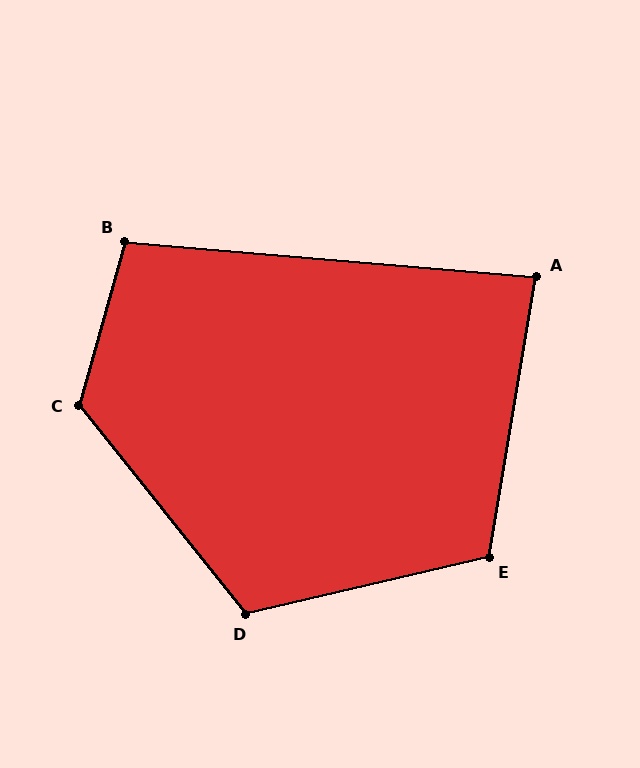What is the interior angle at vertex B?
Approximately 101 degrees (obtuse).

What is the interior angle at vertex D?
Approximately 115 degrees (obtuse).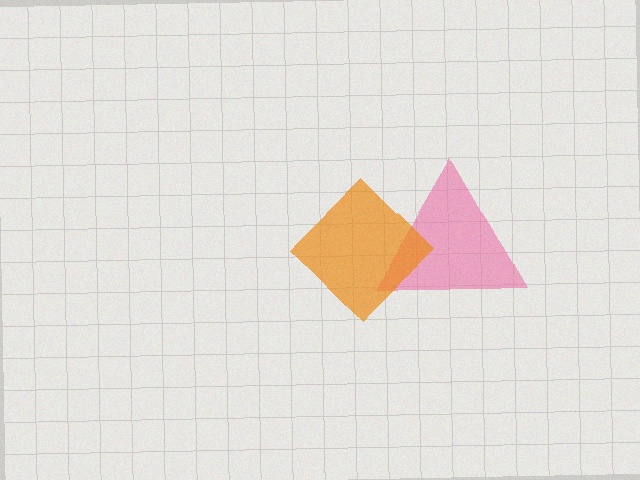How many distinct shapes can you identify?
There are 2 distinct shapes: a pink triangle, an orange diamond.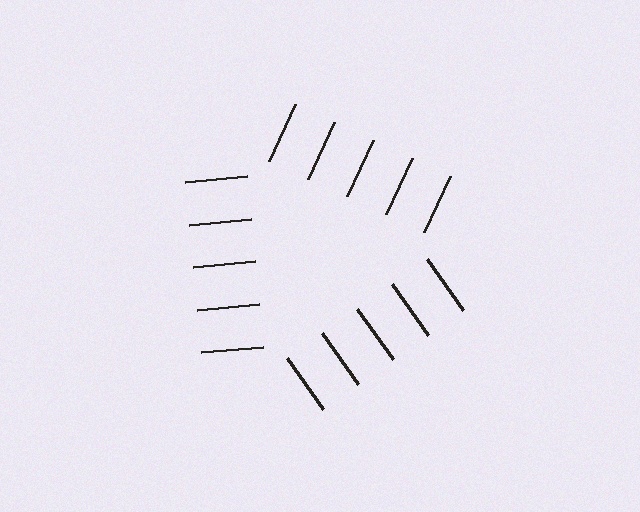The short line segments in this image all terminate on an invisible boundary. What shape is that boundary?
An illusory triangle — the line segments terminate on its edges but no continuous stroke is drawn.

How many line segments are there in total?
15 — 5 along each of the 3 edges.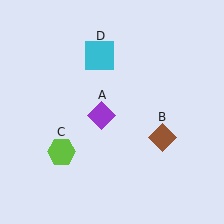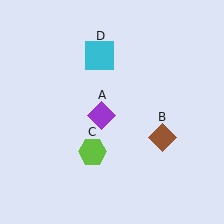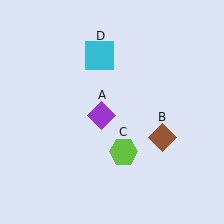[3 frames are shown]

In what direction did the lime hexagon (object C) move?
The lime hexagon (object C) moved right.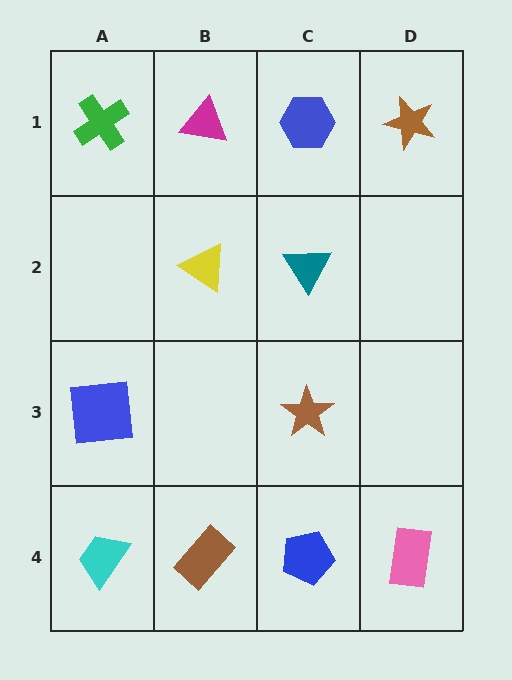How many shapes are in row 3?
2 shapes.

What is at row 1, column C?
A blue hexagon.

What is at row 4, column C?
A blue pentagon.